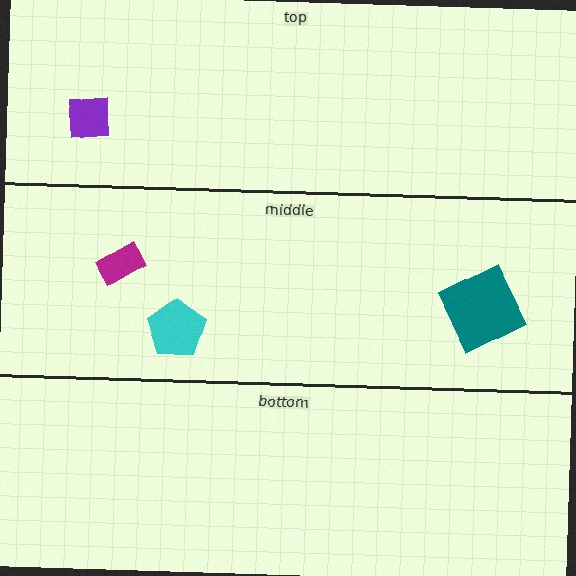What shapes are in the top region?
The purple square.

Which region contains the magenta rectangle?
The middle region.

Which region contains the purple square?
The top region.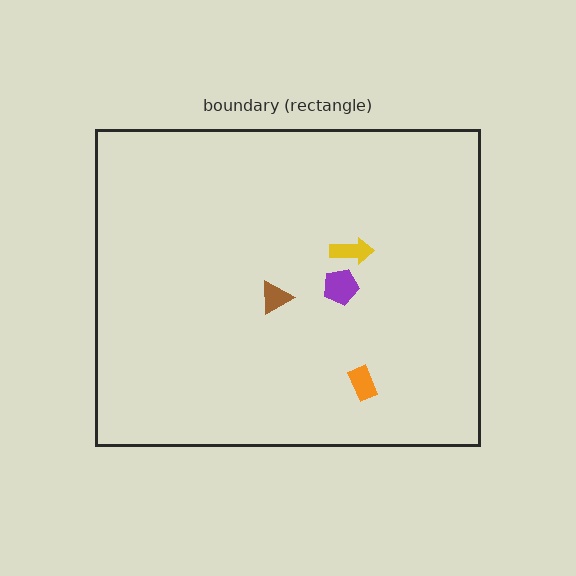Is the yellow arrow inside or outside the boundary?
Inside.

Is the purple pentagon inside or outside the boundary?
Inside.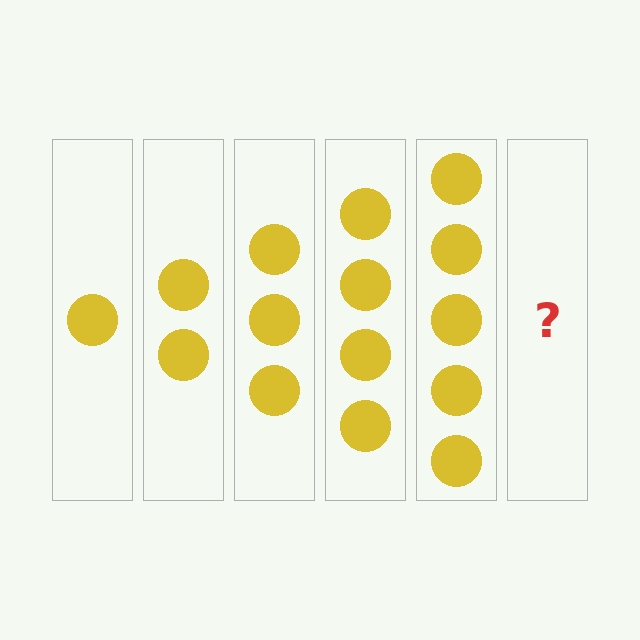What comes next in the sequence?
The next element should be 6 circles.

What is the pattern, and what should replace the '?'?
The pattern is that each step adds one more circle. The '?' should be 6 circles.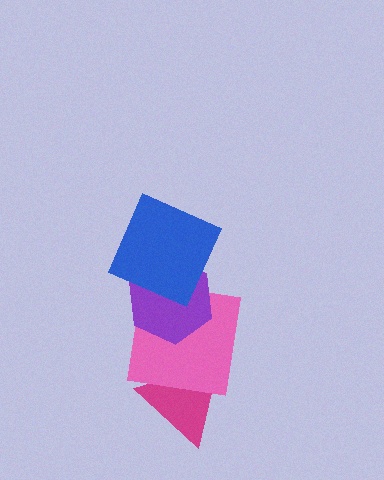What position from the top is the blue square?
The blue square is 1st from the top.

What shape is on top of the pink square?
The purple hexagon is on top of the pink square.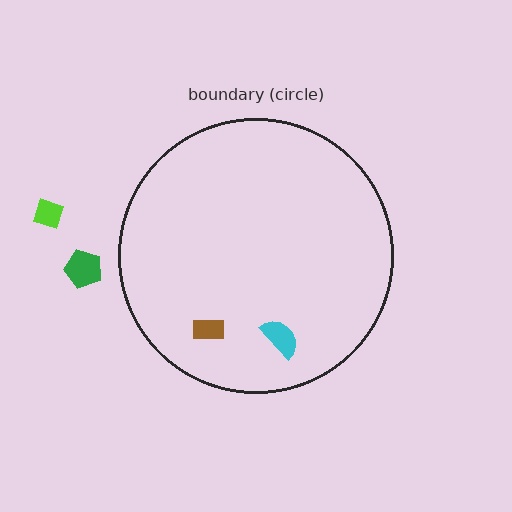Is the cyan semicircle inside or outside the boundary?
Inside.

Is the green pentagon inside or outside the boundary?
Outside.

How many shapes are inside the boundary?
2 inside, 2 outside.